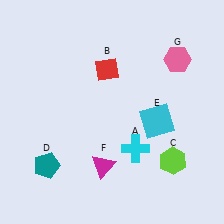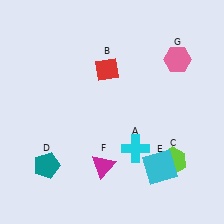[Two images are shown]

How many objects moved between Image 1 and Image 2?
1 object moved between the two images.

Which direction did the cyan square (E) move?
The cyan square (E) moved down.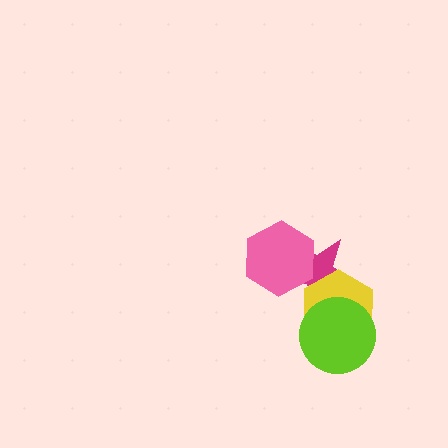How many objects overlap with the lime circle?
2 objects overlap with the lime circle.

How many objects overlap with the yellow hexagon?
2 objects overlap with the yellow hexagon.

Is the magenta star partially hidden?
Yes, it is partially covered by another shape.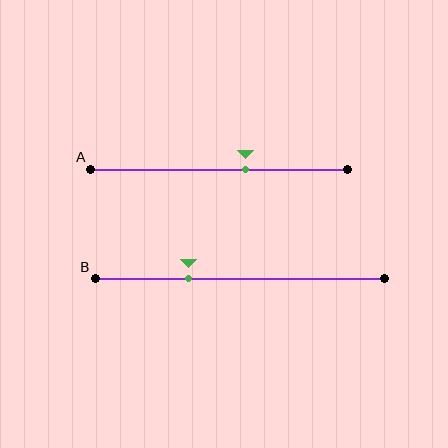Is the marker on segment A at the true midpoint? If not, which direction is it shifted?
No, the marker on segment A is shifted to the right by about 10% of the segment length.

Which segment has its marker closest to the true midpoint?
Segment A has its marker closest to the true midpoint.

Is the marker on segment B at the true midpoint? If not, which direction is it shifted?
No, the marker on segment B is shifted to the left by about 18% of the segment length.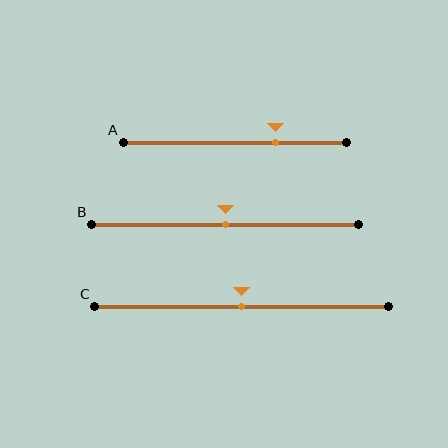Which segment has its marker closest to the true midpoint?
Segment B has its marker closest to the true midpoint.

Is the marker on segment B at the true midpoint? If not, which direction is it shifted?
Yes, the marker on segment B is at the true midpoint.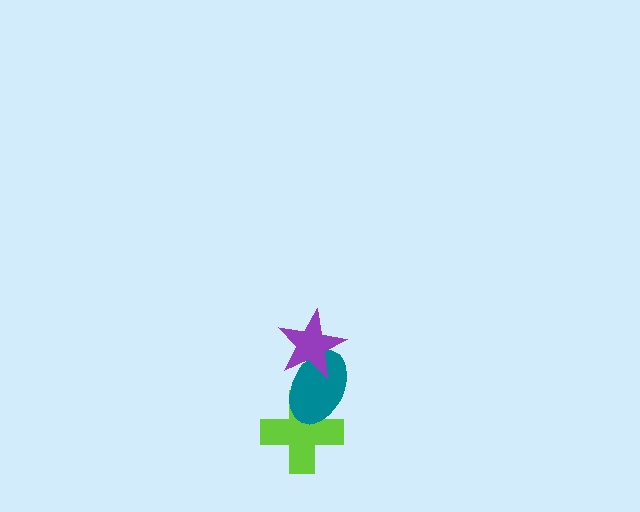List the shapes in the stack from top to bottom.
From top to bottom: the purple star, the teal ellipse, the lime cross.